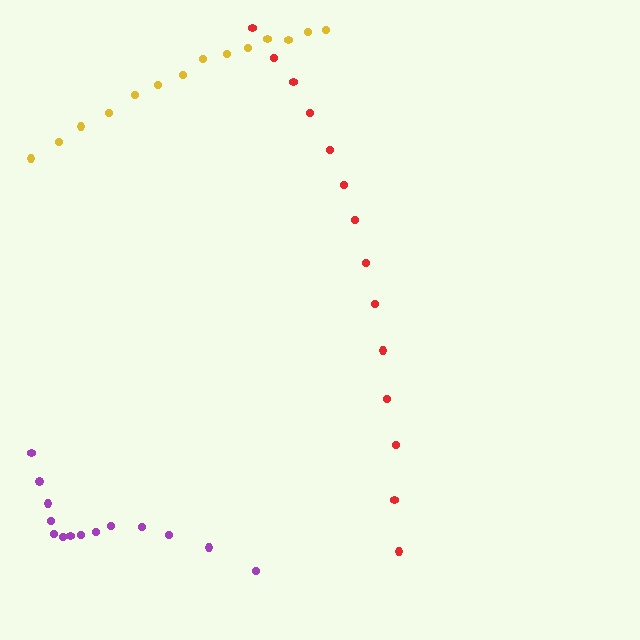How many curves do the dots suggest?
There are 3 distinct paths.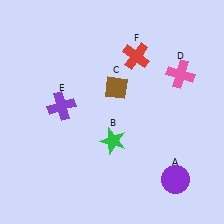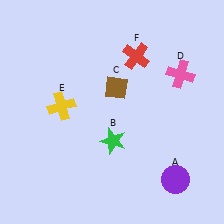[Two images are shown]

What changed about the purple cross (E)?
In Image 1, E is purple. In Image 2, it changed to yellow.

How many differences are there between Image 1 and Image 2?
There is 1 difference between the two images.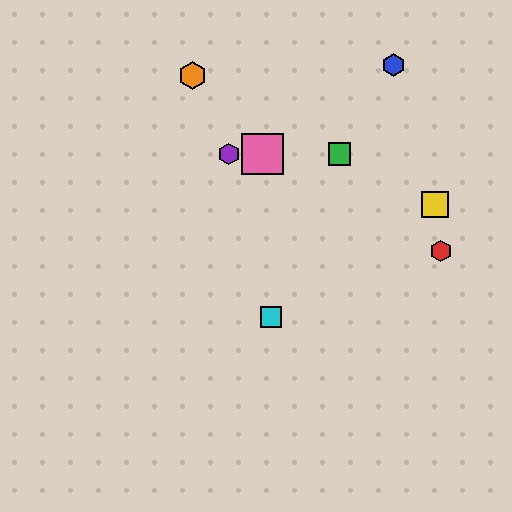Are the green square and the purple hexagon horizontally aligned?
Yes, both are at y≈154.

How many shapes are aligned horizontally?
3 shapes (the green square, the purple hexagon, the pink square) are aligned horizontally.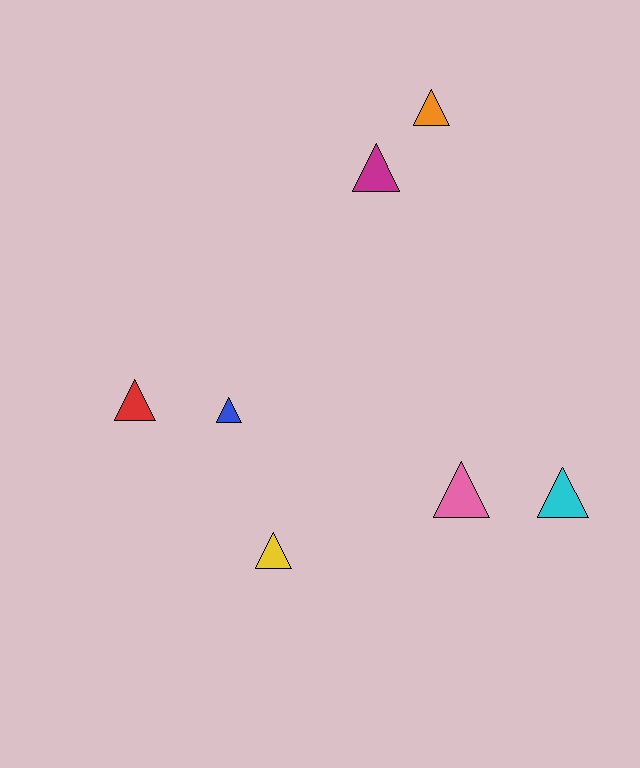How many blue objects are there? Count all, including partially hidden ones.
There is 1 blue object.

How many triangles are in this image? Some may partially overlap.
There are 7 triangles.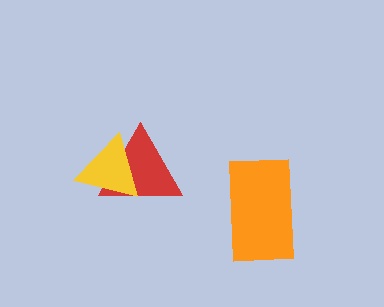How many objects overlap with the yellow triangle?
1 object overlaps with the yellow triangle.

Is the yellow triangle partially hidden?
No, no other shape covers it.